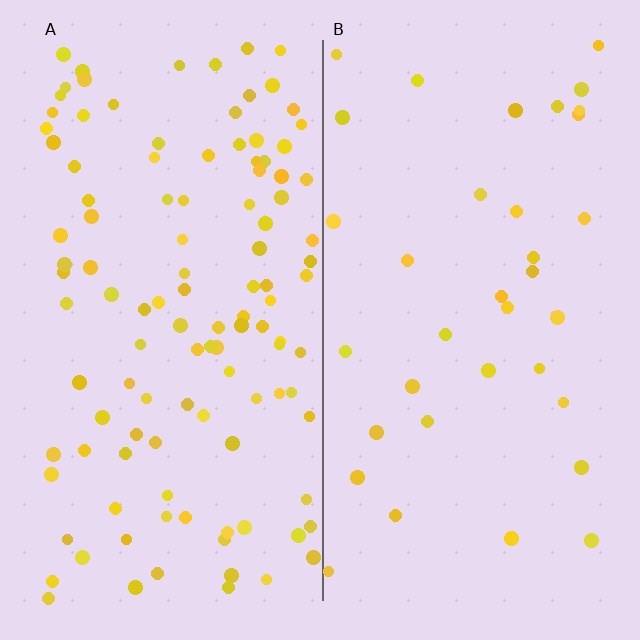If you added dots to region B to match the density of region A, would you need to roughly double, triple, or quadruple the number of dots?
Approximately triple.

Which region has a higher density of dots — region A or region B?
A (the left).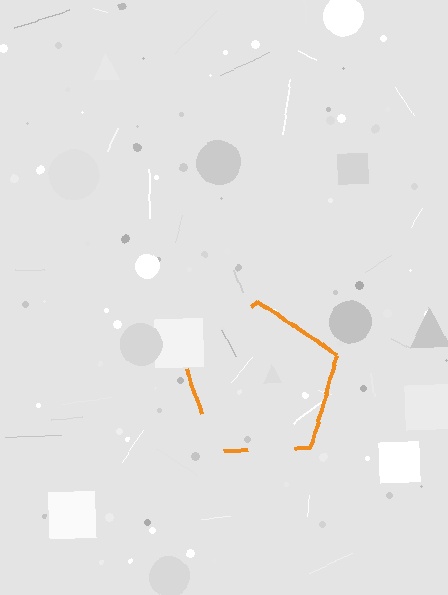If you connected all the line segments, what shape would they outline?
They would outline a pentagon.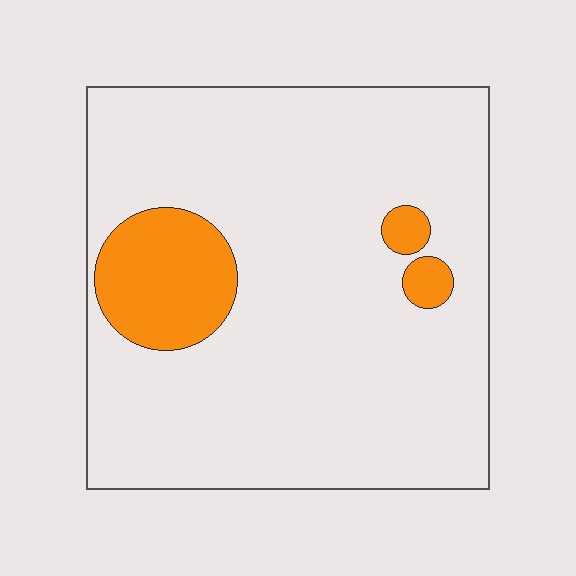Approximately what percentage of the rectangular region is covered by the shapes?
Approximately 10%.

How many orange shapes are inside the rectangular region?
3.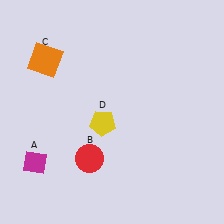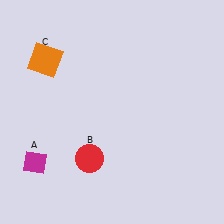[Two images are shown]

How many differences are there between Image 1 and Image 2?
There is 1 difference between the two images.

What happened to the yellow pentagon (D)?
The yellow pentagon (D) was removed in Image 2. It was in the bottom-left area of Image 1.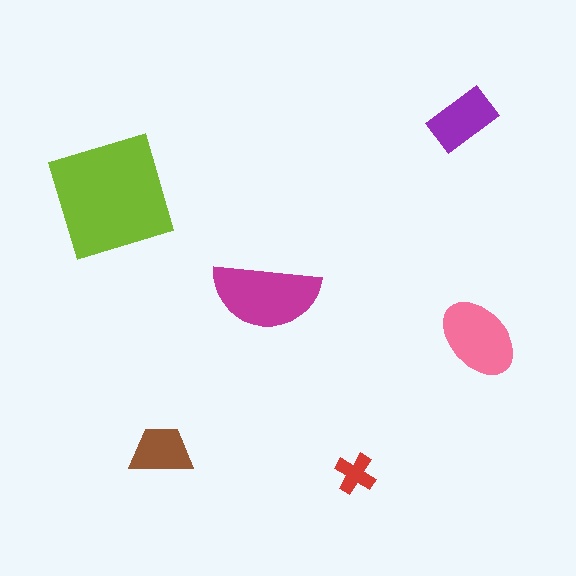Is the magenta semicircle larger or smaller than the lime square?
Smaller.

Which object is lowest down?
The red cross is bottommost.